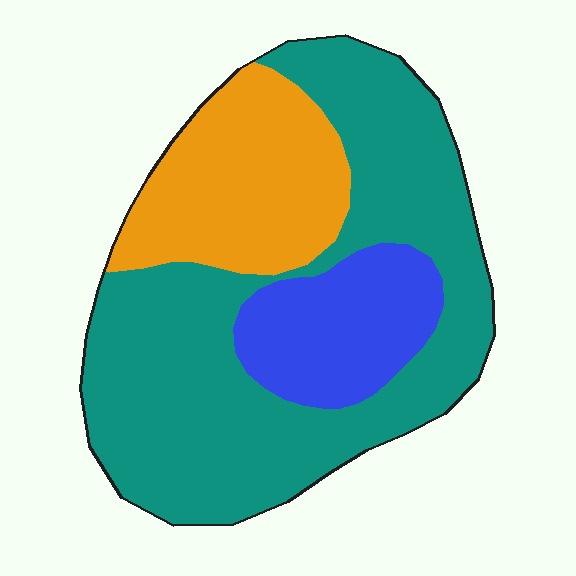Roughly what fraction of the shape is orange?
Orange covers around 25% of the shape.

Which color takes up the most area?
Teal, at roughly 60%.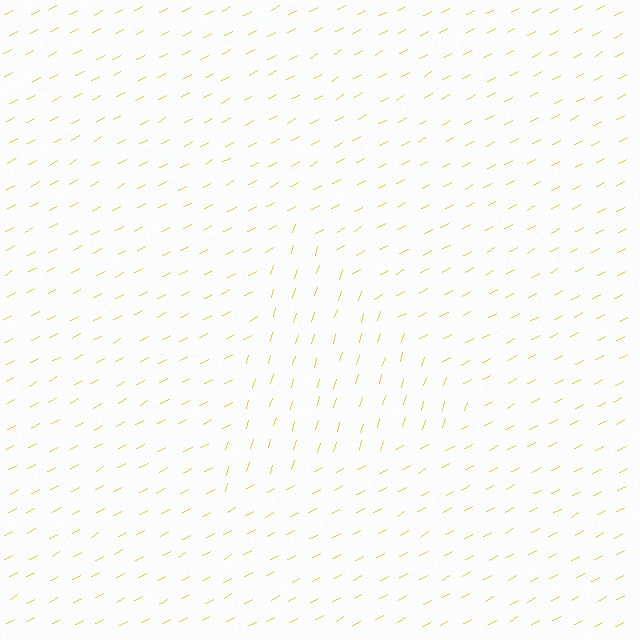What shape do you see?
I see a triangle.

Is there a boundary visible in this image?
Yes, there is a texture boundary formed by a change in line orientation.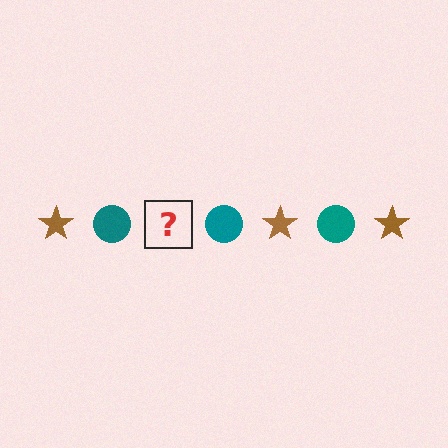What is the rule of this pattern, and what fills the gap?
The rule is that the pattern alternates between brown star and teal circle. The gap should be filled with a brown star.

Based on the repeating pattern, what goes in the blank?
The blank should be a brown star.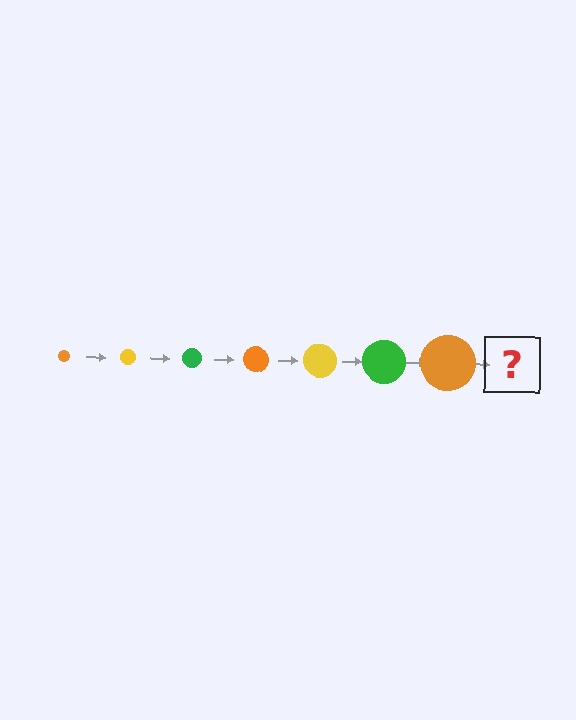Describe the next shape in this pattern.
It should be a yellow circle, larger than the previous one.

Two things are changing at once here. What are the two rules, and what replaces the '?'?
The two rules are that the circle grows larger each step and the color cycles through orange, yellow, and green. The '?' should be a yellow circle, larger than the previous one.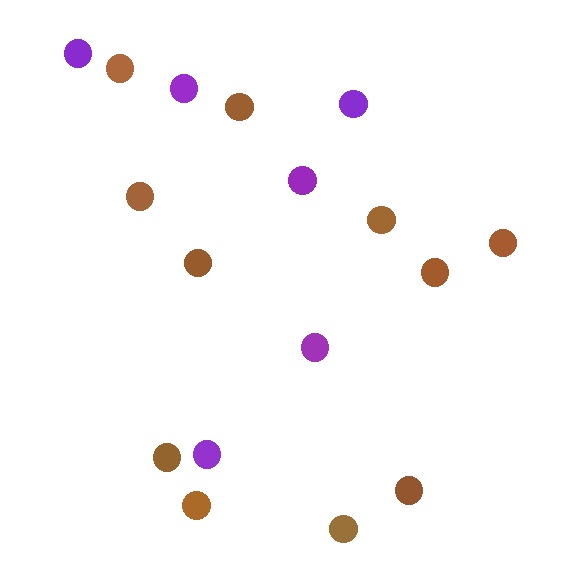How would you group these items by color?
There are 2 groups: one group of purple circles (6) and one group of brown circles (11).